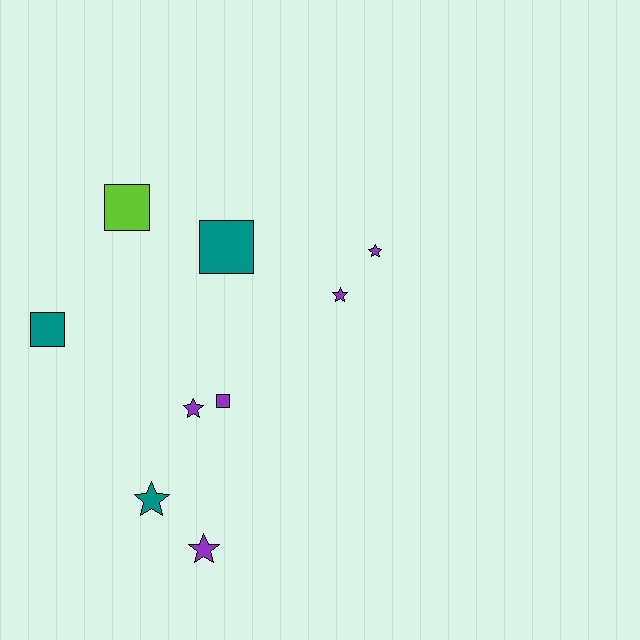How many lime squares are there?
There is 1 lime square.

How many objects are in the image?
There are 9 objects.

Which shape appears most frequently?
Star, with 5 objects.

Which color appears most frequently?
Purple, with 5 objects.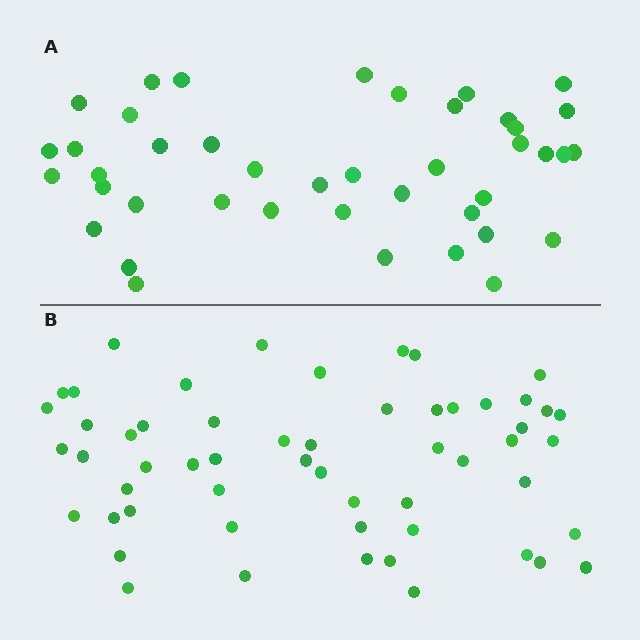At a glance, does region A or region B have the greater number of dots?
Region B (the bottom region) has more dots.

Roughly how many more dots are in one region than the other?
Region B has approximately 15 more dots than region A.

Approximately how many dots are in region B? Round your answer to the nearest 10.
About 60 dots. (The exact count is 56, which rounds to 60.)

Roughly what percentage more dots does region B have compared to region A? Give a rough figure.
About 35% more.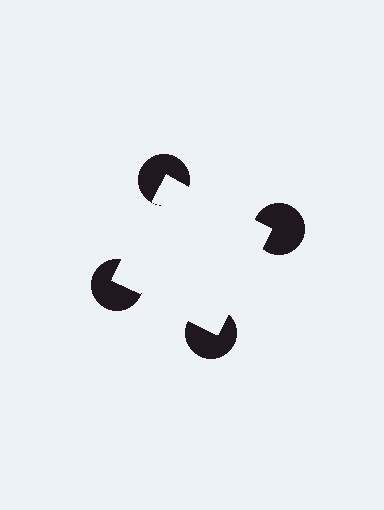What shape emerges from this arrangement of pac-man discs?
An illusory square — its edges are inferred from the aligned wedge cuts in the pac-man discs, not physically drawn.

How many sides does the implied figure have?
4 sides.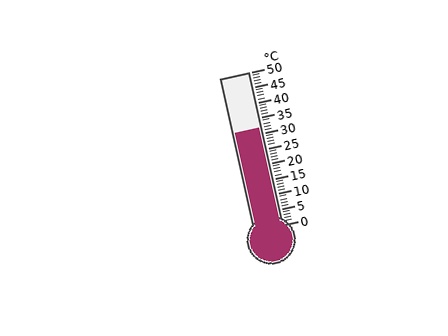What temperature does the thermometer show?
The thermometer shows approximately 32°C.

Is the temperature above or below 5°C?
The temperature is above 5°C.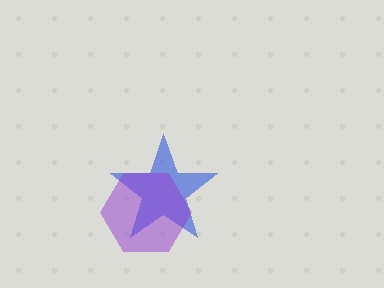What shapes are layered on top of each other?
The layered shapes are: a blue star, a purple hexagon.